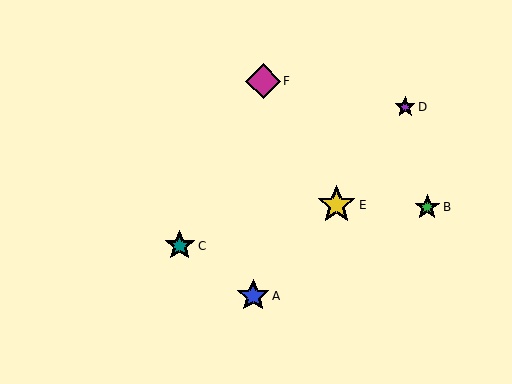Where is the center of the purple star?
The center of the purple star is at (405, 107).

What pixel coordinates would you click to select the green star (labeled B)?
Click at (427, 207) to select the green star B.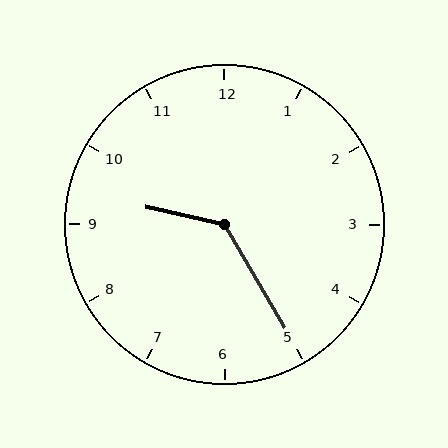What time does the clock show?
9:25.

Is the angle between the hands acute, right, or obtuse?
It is obtuse.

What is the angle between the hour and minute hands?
Approximately 132 degrees.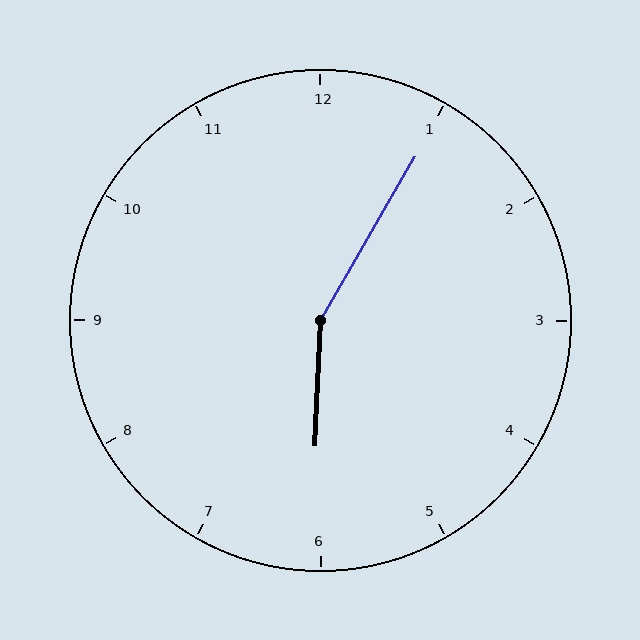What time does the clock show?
6:05.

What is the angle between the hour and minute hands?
Approximately 152 degrees.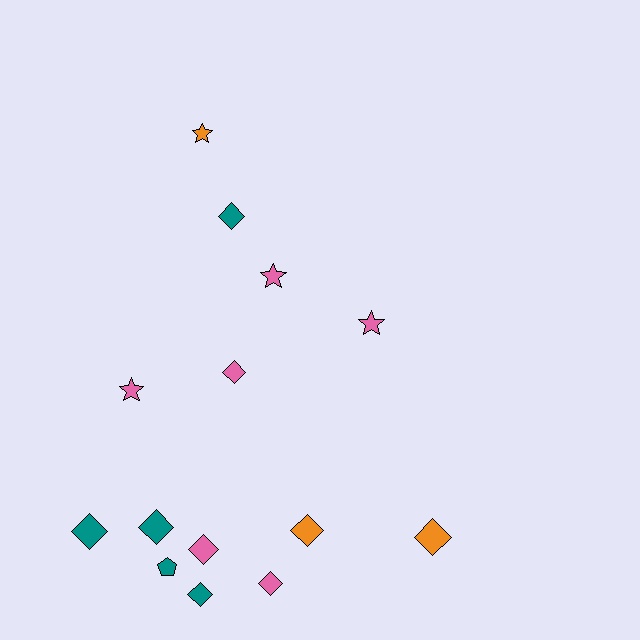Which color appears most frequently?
Pink, with 6 objects.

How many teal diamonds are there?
There are 4 teal diamonds.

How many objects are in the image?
There are 14 objects.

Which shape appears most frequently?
Diamond, with 9 objects.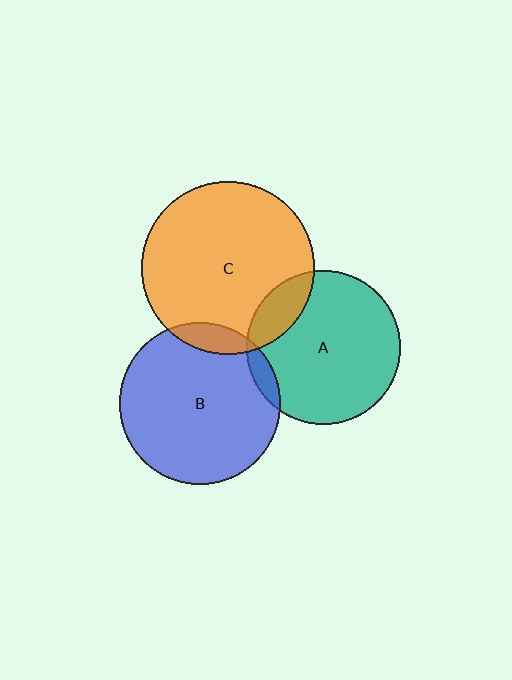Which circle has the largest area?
Circle C (orange).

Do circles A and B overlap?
Yes.